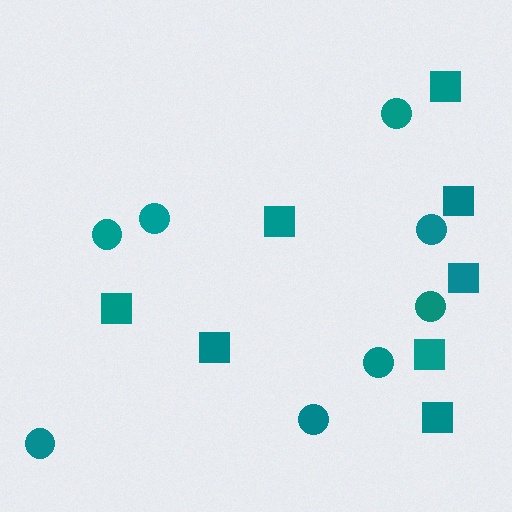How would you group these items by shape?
There are 2 groups: one group of circles (8) and one group of squares (8).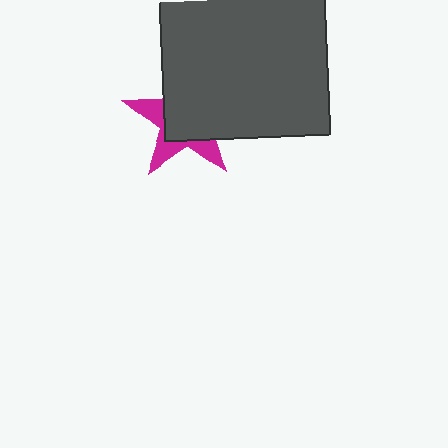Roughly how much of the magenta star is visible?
A small part of it is visible (roughly 36%).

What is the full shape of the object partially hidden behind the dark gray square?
The partially hidden object is a magenta star.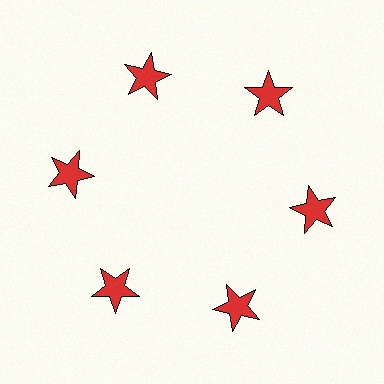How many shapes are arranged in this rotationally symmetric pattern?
There are 6 shapes, arranged in 6 groups of 1.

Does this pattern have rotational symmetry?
Yes, this pattern has 6-fold rotational symmetry. It looks the same after rotating 60 degrees around the center.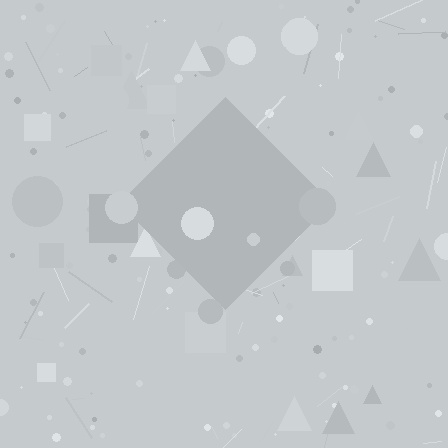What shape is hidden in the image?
A diamond is hidden in the image.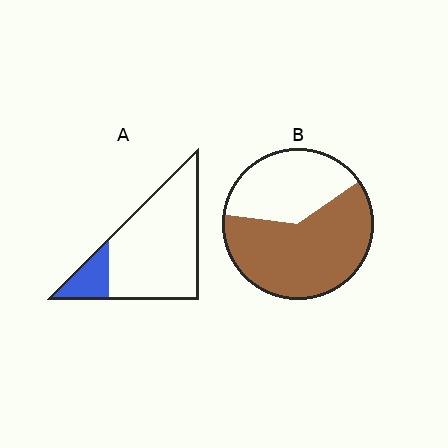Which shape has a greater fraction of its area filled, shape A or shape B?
Shape B.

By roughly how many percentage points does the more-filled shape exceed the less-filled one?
By roughly 45 percentage points (B over A).